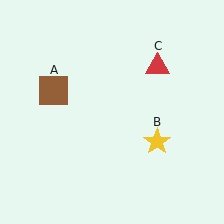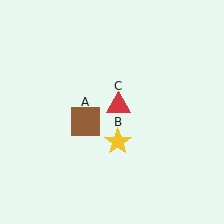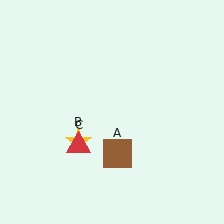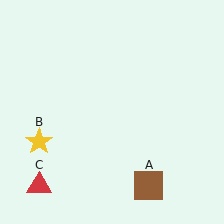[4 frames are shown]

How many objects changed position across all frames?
3 objects changed position: brown square (object A), yellow star (object B), red triangle (object C).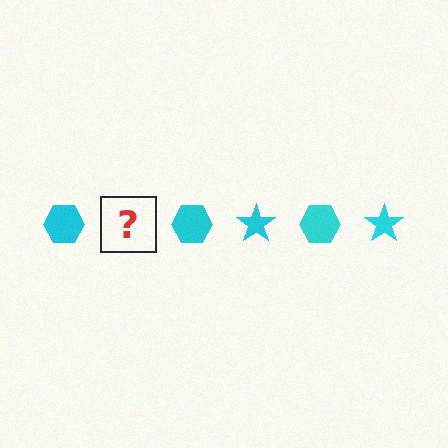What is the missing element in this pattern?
The missing element is a cyan star.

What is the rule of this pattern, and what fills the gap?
The rule is that the pattern cycles through hexagon, star shapes in cyan. The gap should be filled with a cyan star.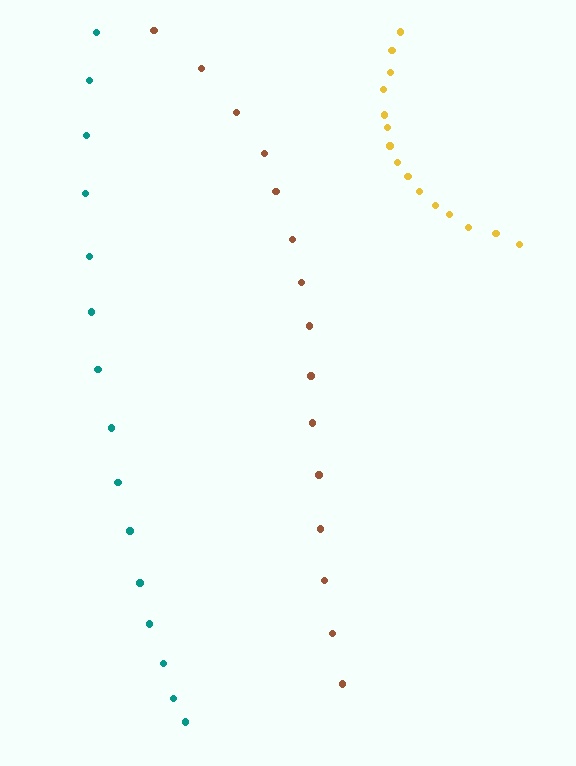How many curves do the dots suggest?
There are 3 distinct paths.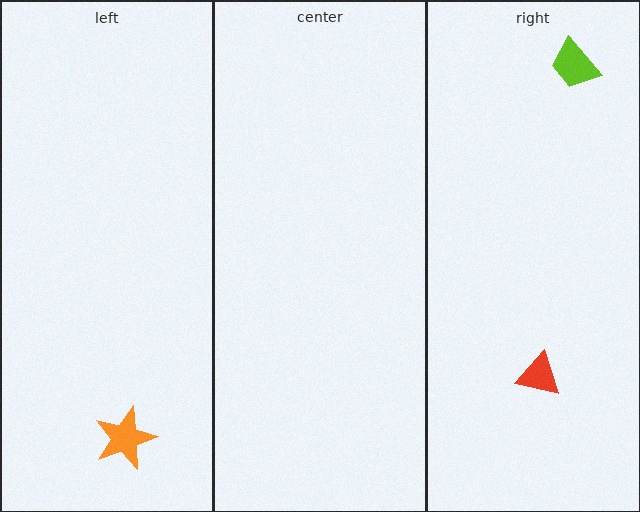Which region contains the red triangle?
The right region.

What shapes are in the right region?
The red triangle, the lime trapezoid.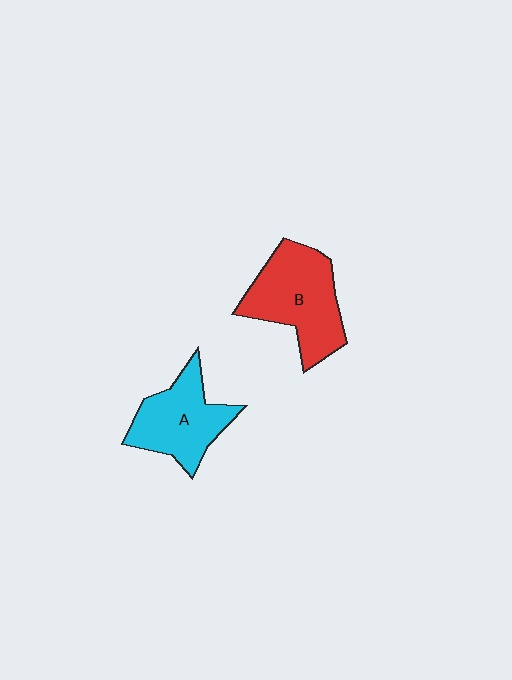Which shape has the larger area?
Shape B (red).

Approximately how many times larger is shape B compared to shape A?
Approximately 1.2 times.